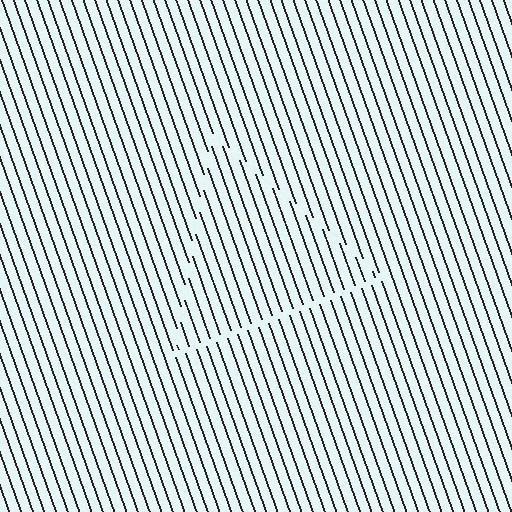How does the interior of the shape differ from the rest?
The interior of the shape contains the same grating, shifted by half a period — the contour is defined by the phase discontinuity where line-ends from the inner and outer gratings abut.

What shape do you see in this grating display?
An illusory triangle. The interior of the shape contains the same grating, shifted by half a period — the contour is defined by the phase discontinuity where line-ends from the inner and outer gratings abut.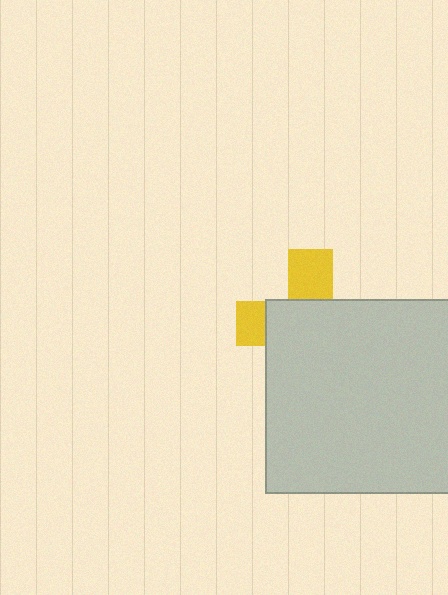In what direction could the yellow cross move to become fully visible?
The yellow cross could move up. That would shift it out from behind the light gray square entirely.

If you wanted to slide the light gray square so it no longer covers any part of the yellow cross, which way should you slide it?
Slide it down — that is the most direct way to separate the two shapes.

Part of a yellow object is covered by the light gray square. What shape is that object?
It is a cross.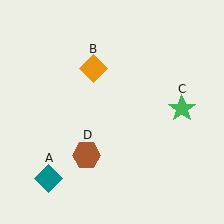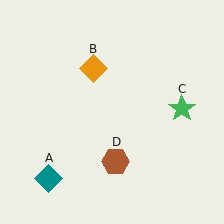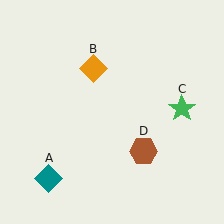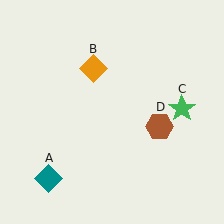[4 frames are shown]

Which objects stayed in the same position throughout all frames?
Teal diamond (object A) and orange diamond (object B) and green star (object C) remained stationary.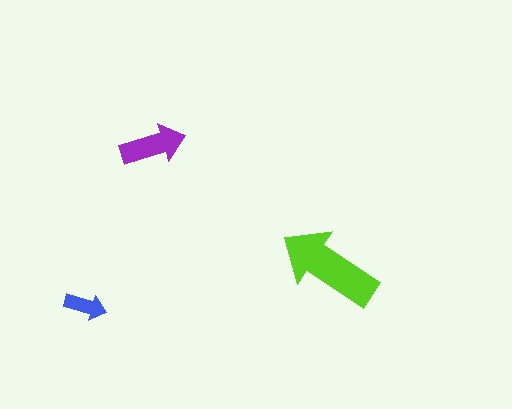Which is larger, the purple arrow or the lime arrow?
The lime one.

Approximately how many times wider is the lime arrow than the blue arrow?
About 2.5 times wider.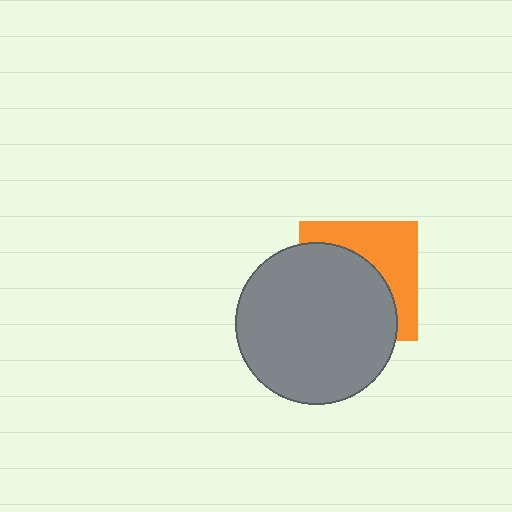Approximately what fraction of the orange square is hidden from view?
Roughly 59% of the orange square is hidden behind the gray circle.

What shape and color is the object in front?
The object in front is a gray circle.